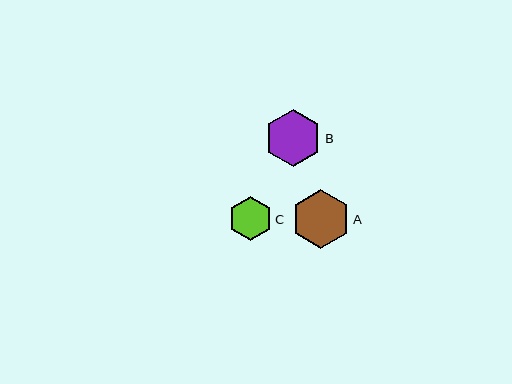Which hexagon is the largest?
Hexagon A is the largest with a size of approximately 59 pixels.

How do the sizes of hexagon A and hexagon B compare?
Hexagon A and hexagon B are approximately the same size.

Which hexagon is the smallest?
Hexagon C is the smallest with a size of approximately 44 pixels.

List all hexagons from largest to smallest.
From largest to smallest: A, B, C.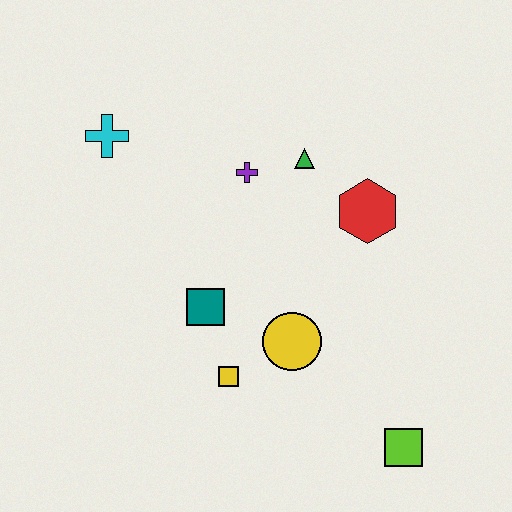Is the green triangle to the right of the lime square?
No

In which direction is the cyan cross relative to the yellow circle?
The cyan cross is above the yellow circle.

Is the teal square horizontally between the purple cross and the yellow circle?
No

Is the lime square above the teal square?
No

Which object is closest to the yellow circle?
The yellow square is closest to the yellow circle.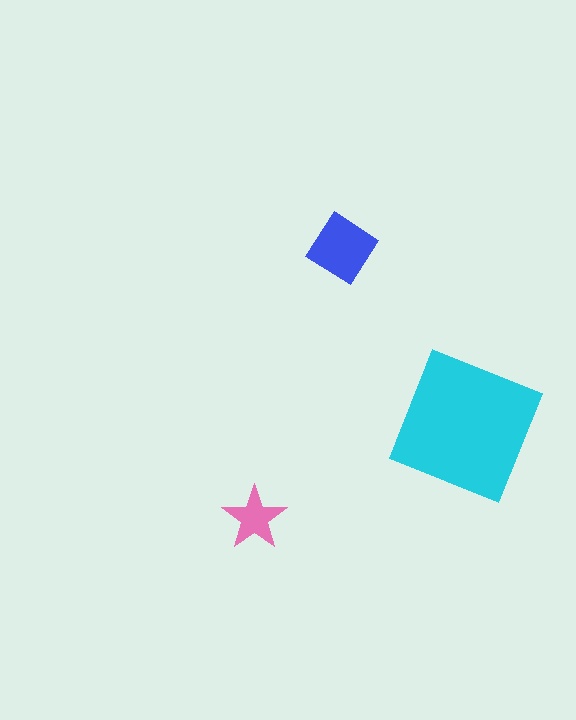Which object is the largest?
The cyan square.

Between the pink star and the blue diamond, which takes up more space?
The blue diamond.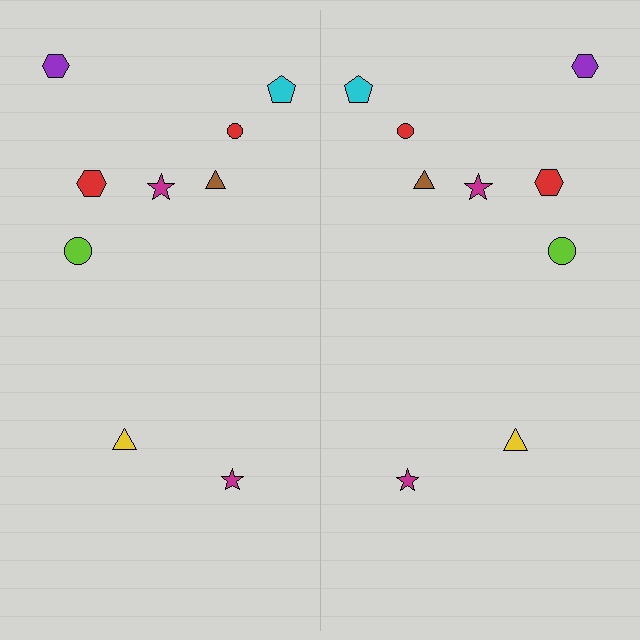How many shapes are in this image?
There are 18 shapes in this image.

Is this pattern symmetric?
Yes, this pattern has bilateral (reflection) symmetry.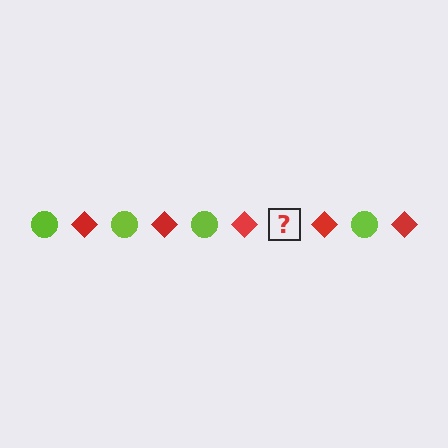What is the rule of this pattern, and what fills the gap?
The rule is that the pattern alternates between lime circle and red diamond. The gap should be filled with a lime circle.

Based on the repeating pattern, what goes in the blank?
The blank should be a lime circle.